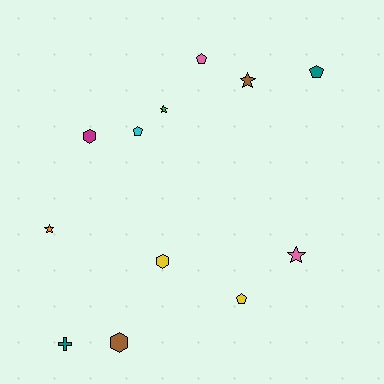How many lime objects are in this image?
There are no lime objects.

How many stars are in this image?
There are 4 stars.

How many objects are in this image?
There are 12 objects.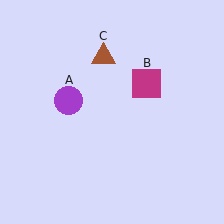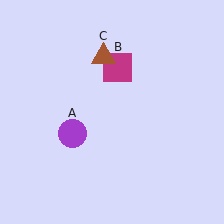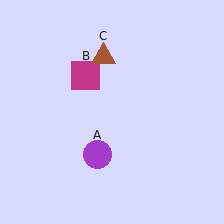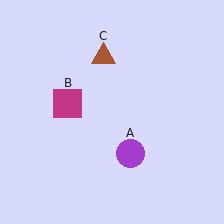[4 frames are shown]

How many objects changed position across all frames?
2 objects changed position: purple circle (object A), magenta square (object B).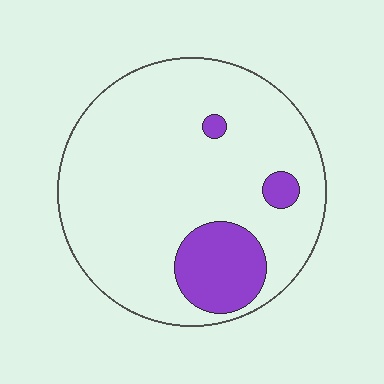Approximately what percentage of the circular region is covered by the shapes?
Approximately 15%.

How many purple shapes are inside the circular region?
3.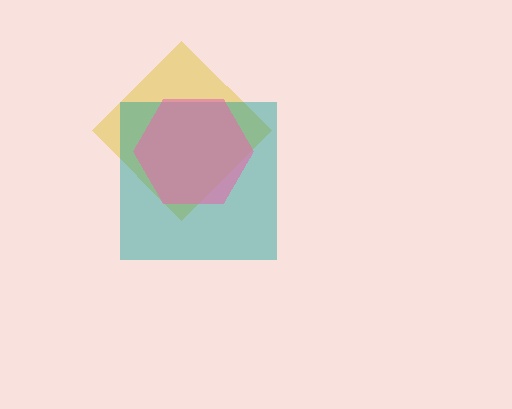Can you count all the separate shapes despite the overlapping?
Yes, there are 3 separate shapes.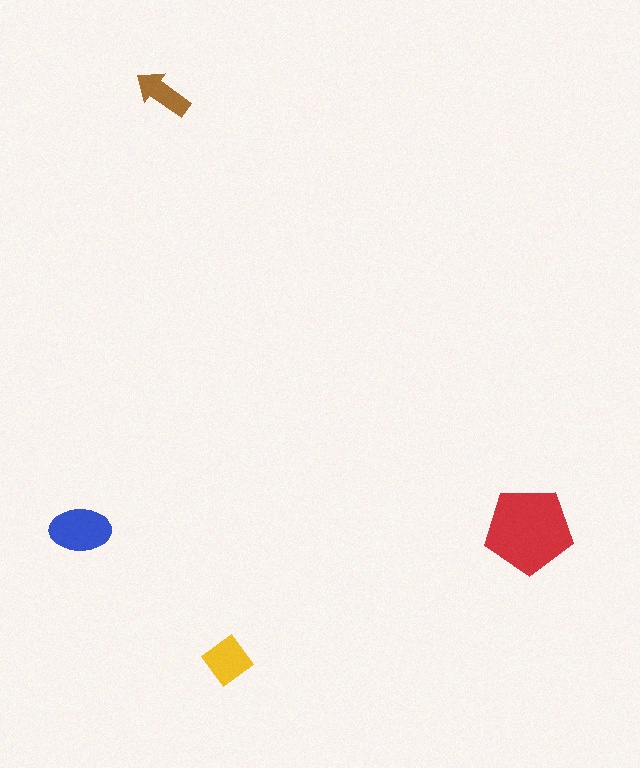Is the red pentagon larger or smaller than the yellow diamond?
Larger.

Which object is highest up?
The brown arrow is topmost.